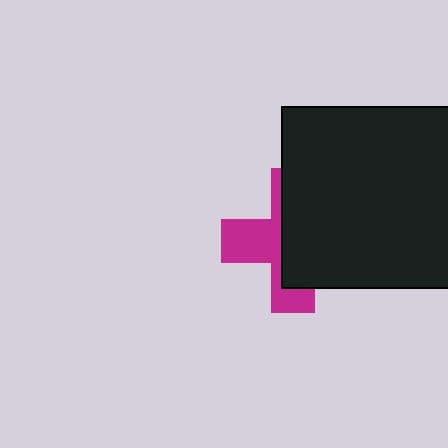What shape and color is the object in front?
The object in front is a black square.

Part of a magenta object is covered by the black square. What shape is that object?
It is a cross.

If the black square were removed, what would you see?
You would see the complete magenta cross.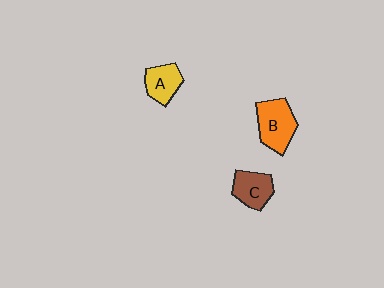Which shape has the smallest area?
Shape A (yellow).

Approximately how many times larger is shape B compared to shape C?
Approximately 1.3 times.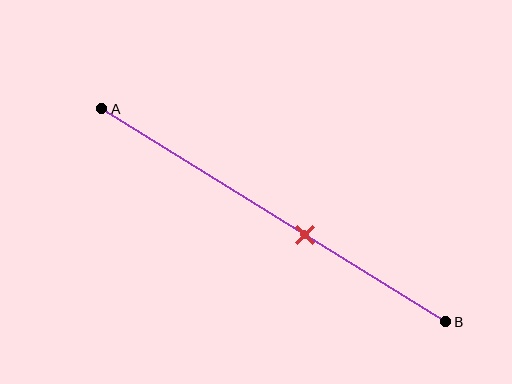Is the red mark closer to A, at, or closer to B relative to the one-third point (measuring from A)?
The red mark is closer to point B than the one-third point of segment AB.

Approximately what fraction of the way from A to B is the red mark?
The red mark is approximately 60% of the way from A to B.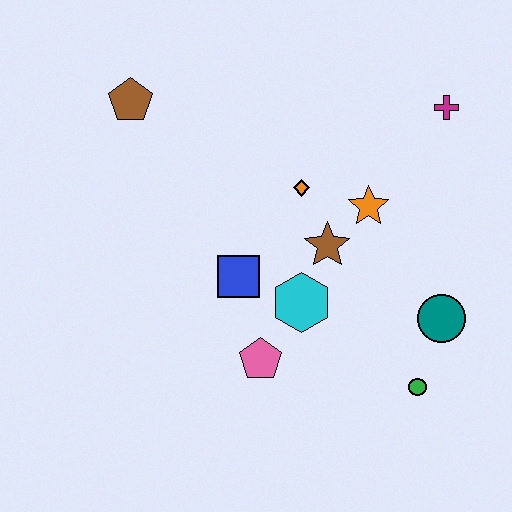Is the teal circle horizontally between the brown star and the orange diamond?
No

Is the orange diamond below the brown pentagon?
Yes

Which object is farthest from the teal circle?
The brown pentagon is farthest from the teal circle.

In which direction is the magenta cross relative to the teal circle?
The magenta cross is above the teal circle.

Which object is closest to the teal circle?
The green circle is closest to the teal circle.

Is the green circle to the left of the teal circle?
Yes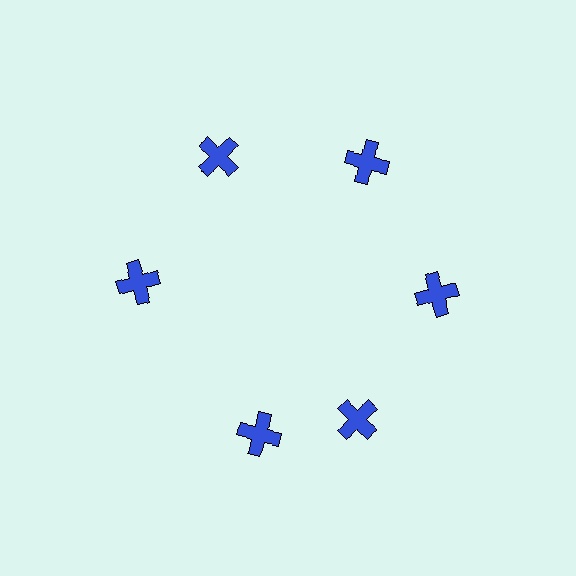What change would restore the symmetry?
The symmetry would be restored by rotating it back into even spacing with its neighbors so that all 6 crosses sit at equal angles and equal distance from the center.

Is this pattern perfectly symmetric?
No. The 6 blue crosses are arranged in a ring, but one element near the 7 o'clock position is rotated out of alignment along the ring, breaking the 6-fold rotational symmetry.